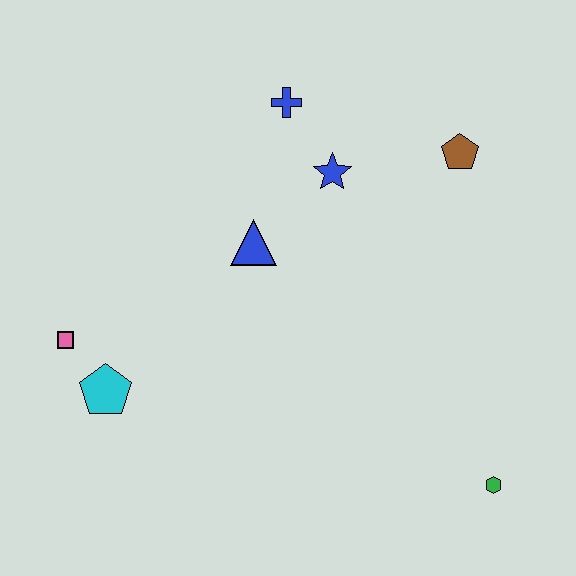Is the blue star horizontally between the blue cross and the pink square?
No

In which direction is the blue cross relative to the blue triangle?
The blue cross is above the blue triangle.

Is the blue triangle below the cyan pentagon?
No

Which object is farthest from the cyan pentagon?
The brown pentagon is farthest from the cyan pentagon.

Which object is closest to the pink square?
The cyan pentagon is closest to the pink square.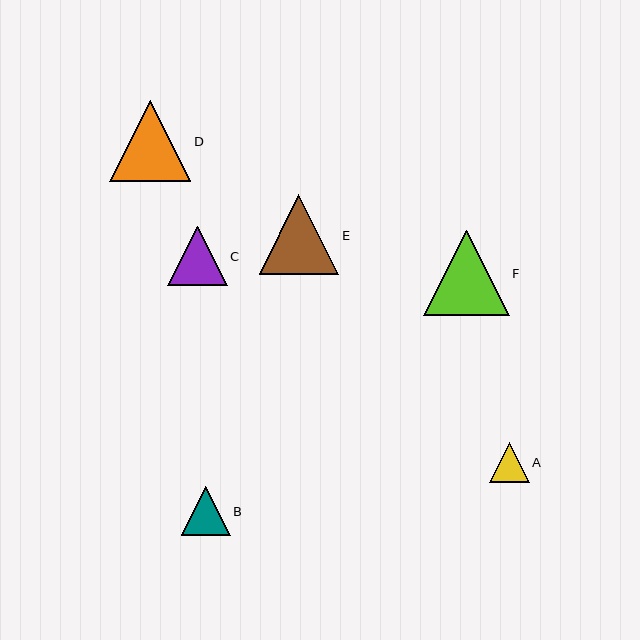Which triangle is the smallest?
Triangle A is the smallest with a size of approximately 40 pixels.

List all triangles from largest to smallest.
From largest to smallest: F, D, E, C, B, A.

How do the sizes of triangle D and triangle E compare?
Triangle D and triangle E are approximately the same size.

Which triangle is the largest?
Triangle F is the largest with a size of approximately 86 pixels.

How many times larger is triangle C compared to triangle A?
Triangle C is approximately 1.5 times the size of triangle A.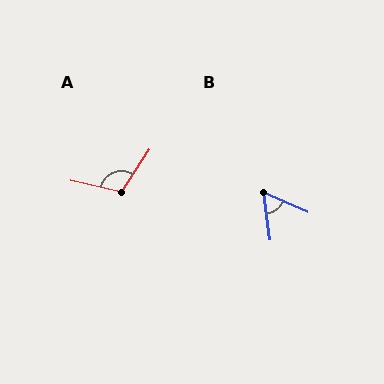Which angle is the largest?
A, at approximately 111 degrees.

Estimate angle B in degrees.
Approximately 59 degrees.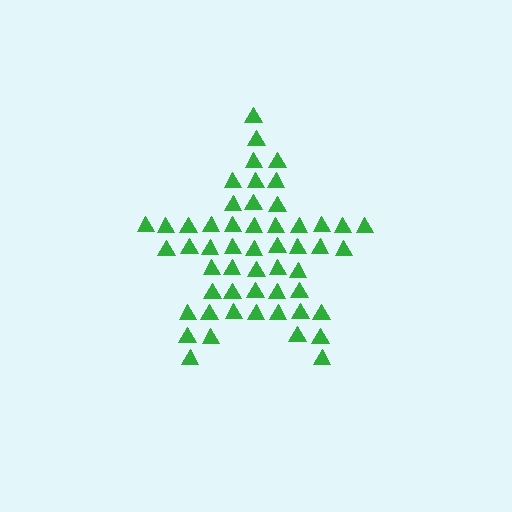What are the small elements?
The small elements are triangles.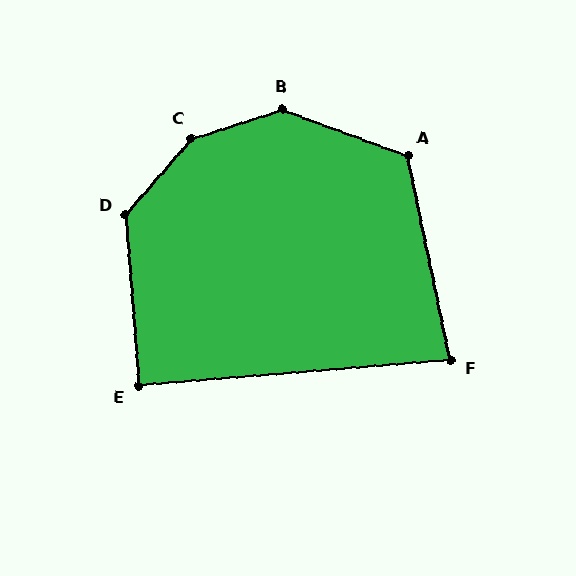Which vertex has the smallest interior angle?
F, at approximately 83 degrees.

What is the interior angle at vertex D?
Approximately 135 degrees (obtuse).